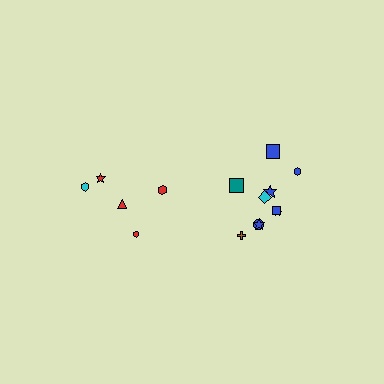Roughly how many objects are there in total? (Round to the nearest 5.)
Roughly 15 objects in total.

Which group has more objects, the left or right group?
The right group.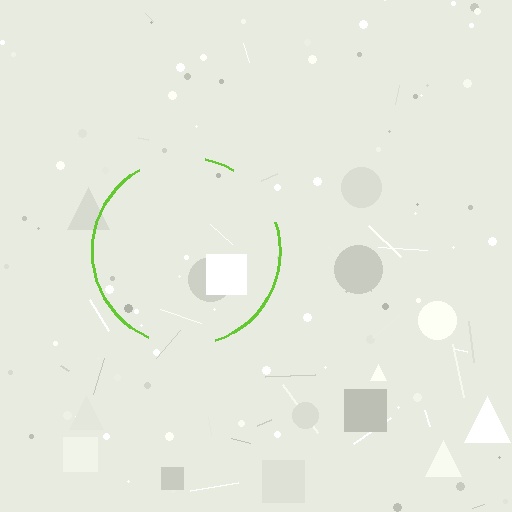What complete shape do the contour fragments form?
The contour fragments form a circle.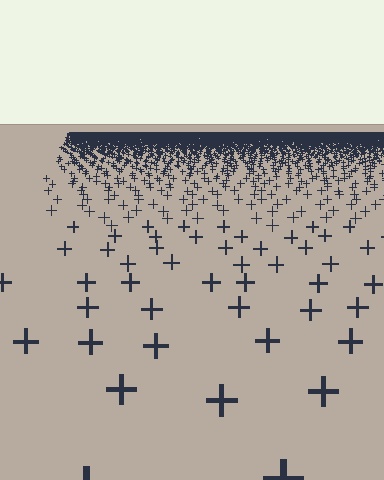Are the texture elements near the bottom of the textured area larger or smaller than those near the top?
Larger. Near the bottom, elements are closer to the viewer and appear at a bigger on-screen size.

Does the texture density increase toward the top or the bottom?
Density increases toward the top.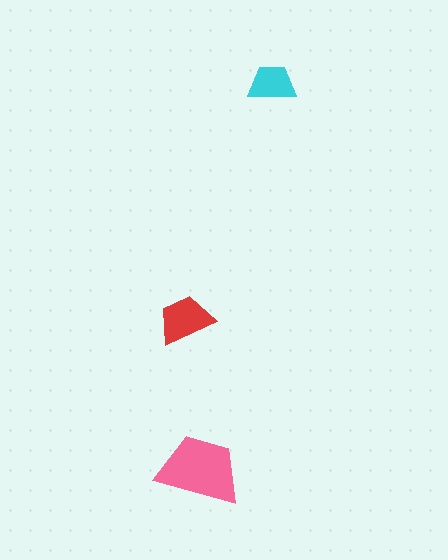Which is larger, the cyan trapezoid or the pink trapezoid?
The pink one.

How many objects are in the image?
There are 3 objects in the image.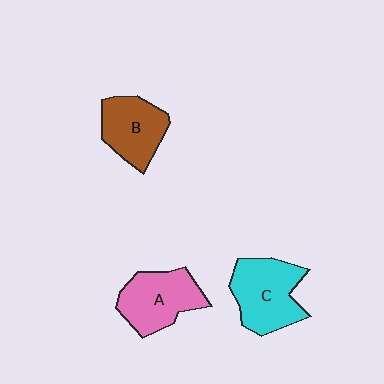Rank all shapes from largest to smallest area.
From largest to smallest: C (cyan), A (pink), B (brown).